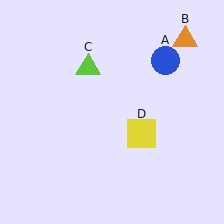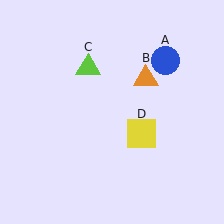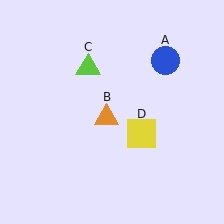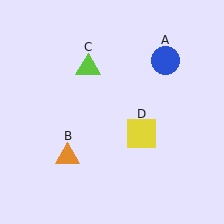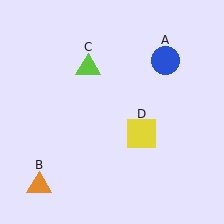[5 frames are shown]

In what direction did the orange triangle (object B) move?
The orange triangle (object B) moved down and to the left.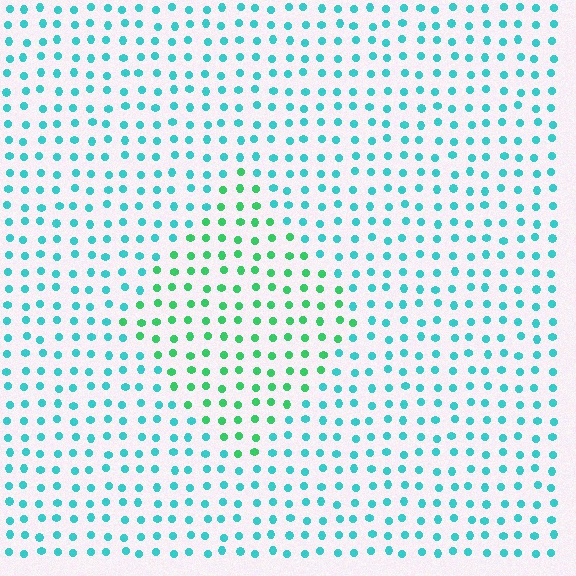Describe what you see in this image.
The image is filled with small cyan elements in a uniform arrangement. A diamond-shaped region is visible where the elements are tinted to a slightly different hue, forming a subtle color boundary.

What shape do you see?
I see a diamond.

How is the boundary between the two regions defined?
The boundary is defined purely by a slight shift in hue (about 39 degrees). Spacing, size, and orientation are identical on both sides.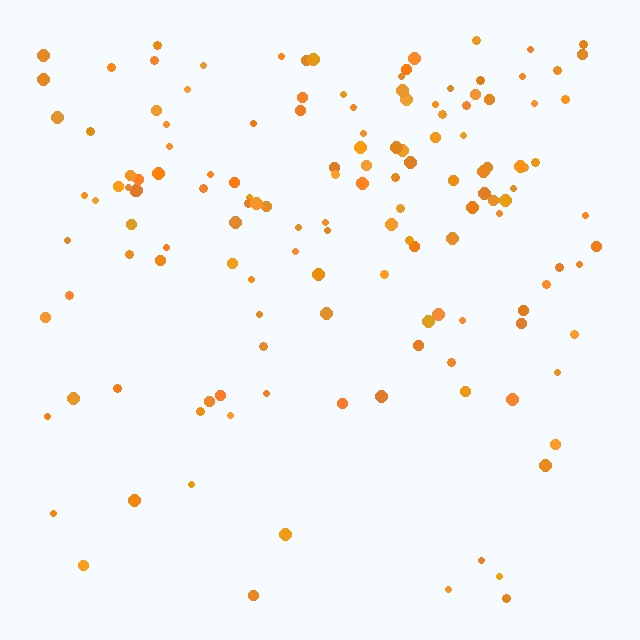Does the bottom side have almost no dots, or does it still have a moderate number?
Still a moderate number, just noticeably fewer than the top.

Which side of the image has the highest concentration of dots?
The top.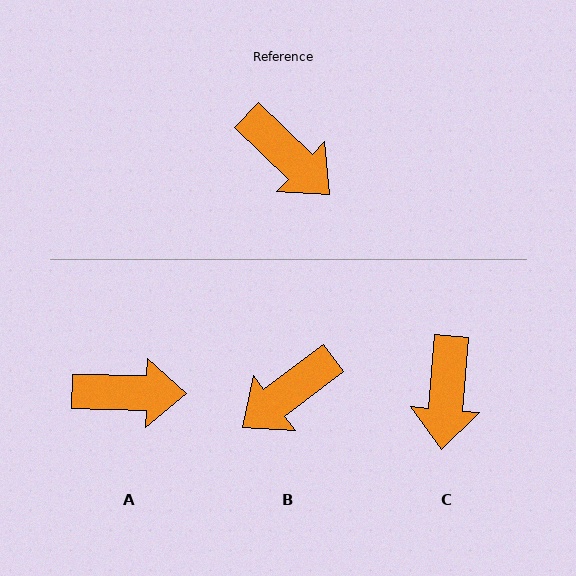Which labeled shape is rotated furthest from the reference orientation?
B, about 99 degrees away.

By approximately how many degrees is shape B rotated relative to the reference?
Approximately 99 degrees clockwise.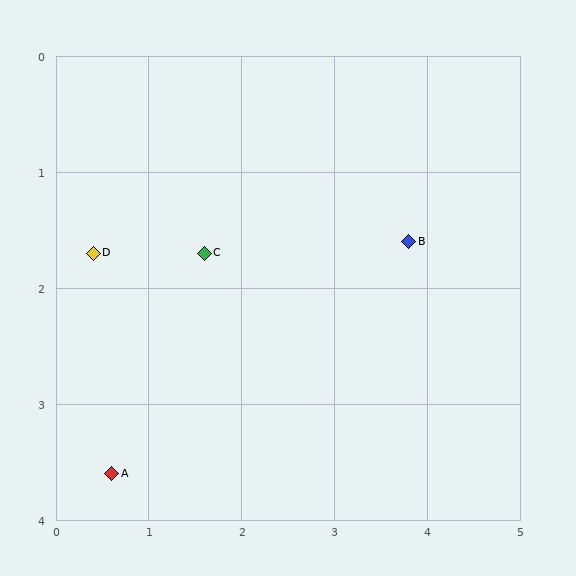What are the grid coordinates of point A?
Point A is at approximately (0.6, 3.6).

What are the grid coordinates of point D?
Point D is at approximately (0.4, 1.7).